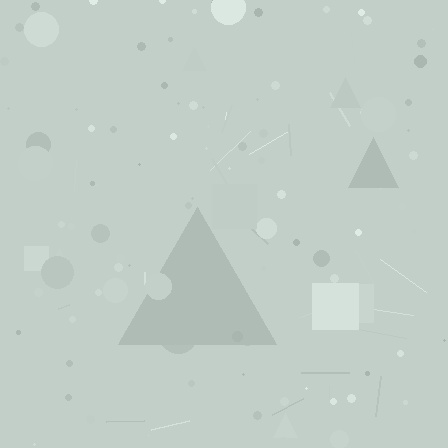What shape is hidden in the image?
A triangle is hidden in the image.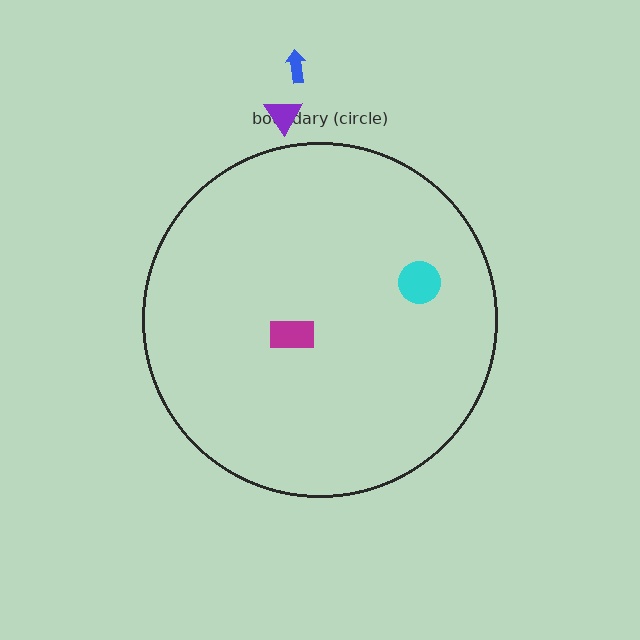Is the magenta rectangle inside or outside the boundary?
Inside.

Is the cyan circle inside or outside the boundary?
Inside.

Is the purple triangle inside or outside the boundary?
Outside.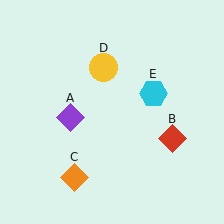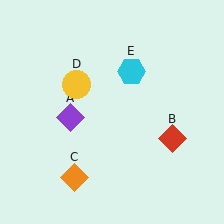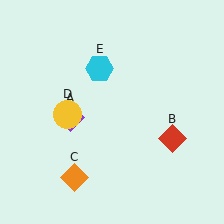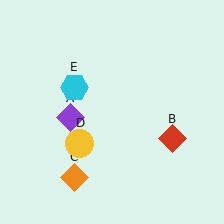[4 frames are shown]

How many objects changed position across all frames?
2 objects changed position: yellow circle (object D), cyan hexagon (object E).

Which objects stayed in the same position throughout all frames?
Purple diamond (object A) and red diamond (object B) and orange diamond (object C) remained stationary.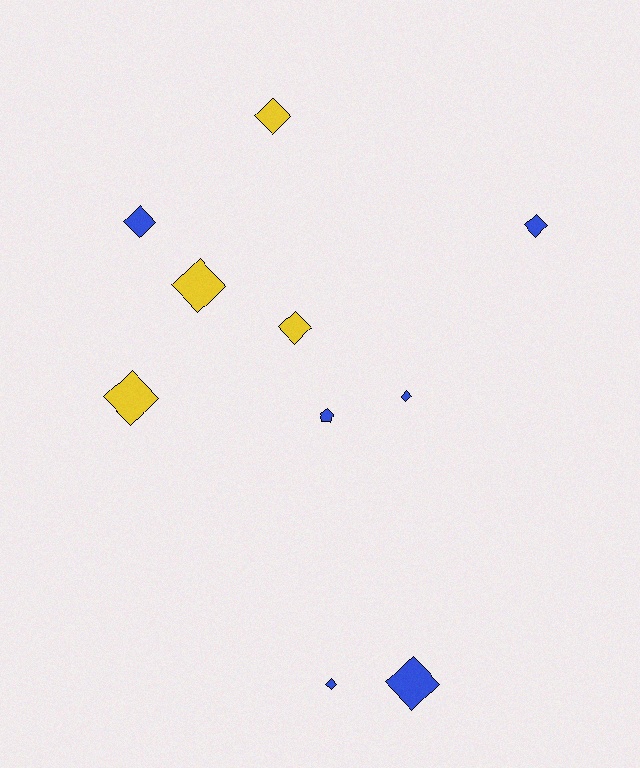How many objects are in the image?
There are 10 objects.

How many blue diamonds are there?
There are 5 blue diamonds.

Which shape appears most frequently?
Diamond, with 9 objects.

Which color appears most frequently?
Blue, with 6 objects.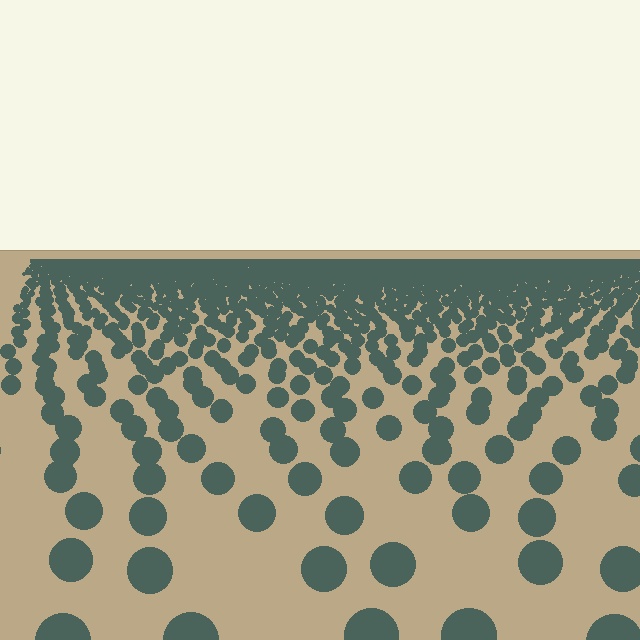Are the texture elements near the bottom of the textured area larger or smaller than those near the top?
Larger. Near the bottom, elements are closer to the viewer and appear at a bigger on-screen size.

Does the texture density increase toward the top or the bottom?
Density increases toward the top.